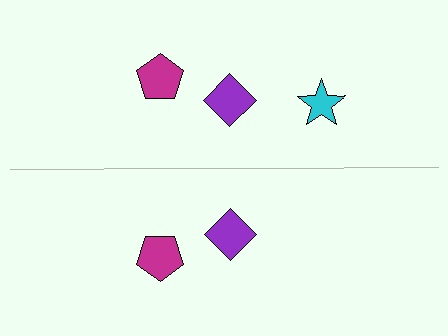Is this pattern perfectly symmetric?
No, the pattern is not perfectly symmetric. A cyan star is missing from the bottom side.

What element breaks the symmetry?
A cyan star is missing from the bottom side.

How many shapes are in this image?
There are 5 shapes in this image.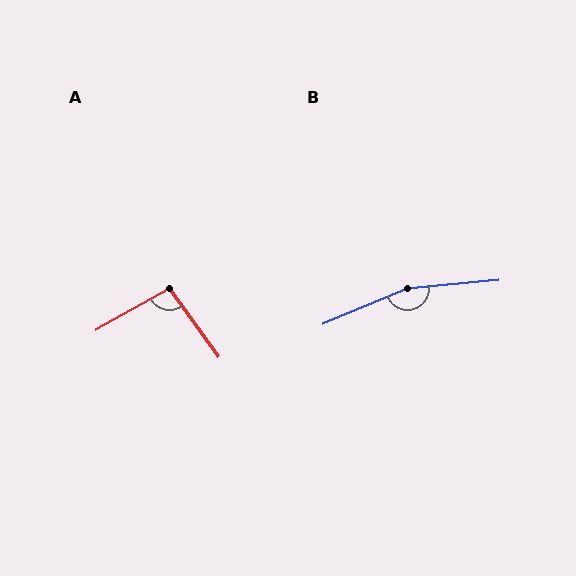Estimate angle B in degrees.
Approximately 163 degrees.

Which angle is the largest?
B, at approximately 163 degrees.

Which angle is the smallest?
A, at approximately 96 degrees.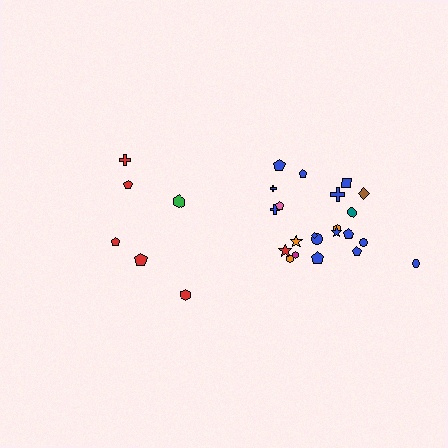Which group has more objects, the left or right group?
The right group.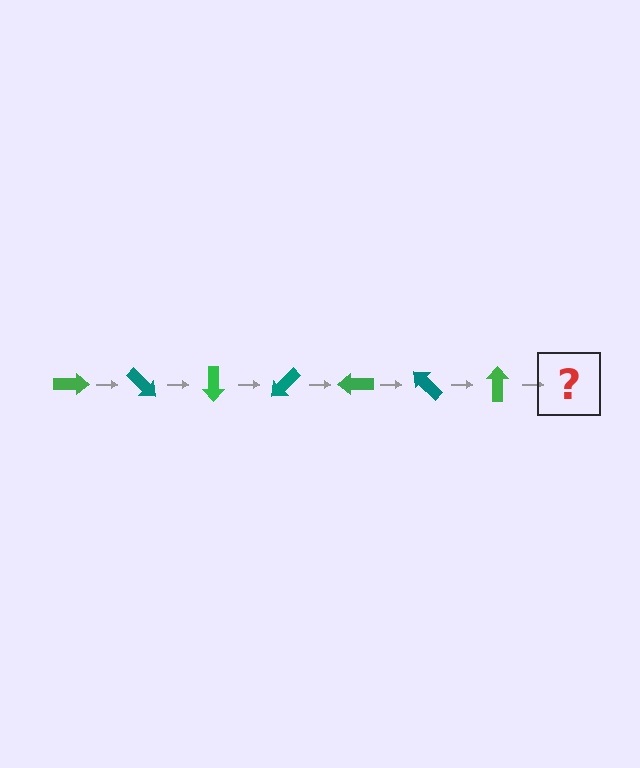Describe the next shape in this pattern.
It should be a teal arrow, rotated 315 degrees from the start.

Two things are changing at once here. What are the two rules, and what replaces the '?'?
The two rules are that it rotates 45 degrees each step and the color cycles through green and teal. The '?' should be a teal arrow, rotated 315 degrees from the start.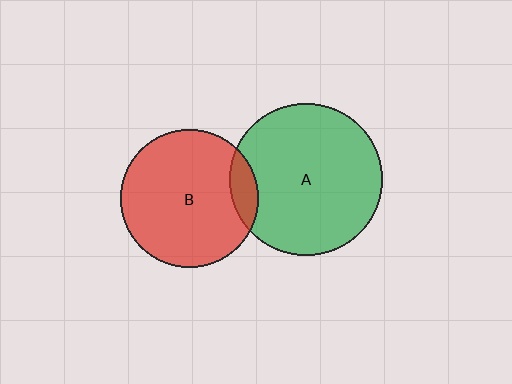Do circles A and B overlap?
Yes.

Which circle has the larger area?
Circle A (green).